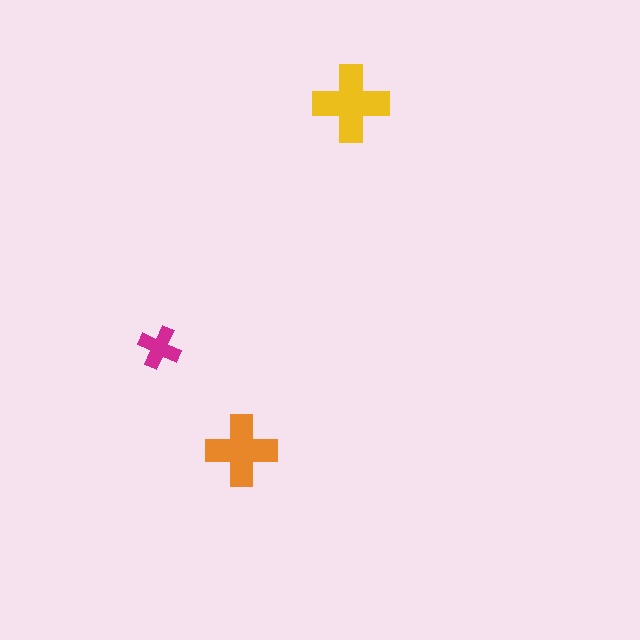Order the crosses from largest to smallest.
the yellow one, the orange one, the magenta one.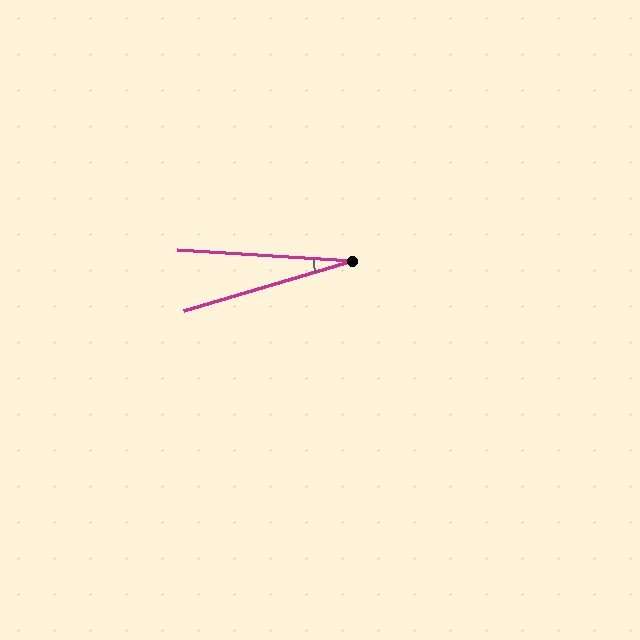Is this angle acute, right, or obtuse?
It is acute.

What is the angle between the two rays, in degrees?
Approximately 20 degrees.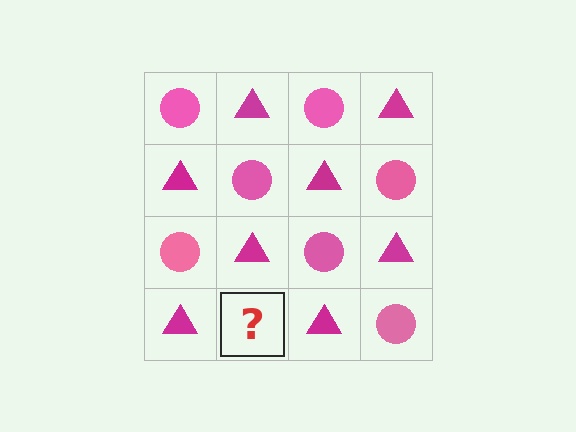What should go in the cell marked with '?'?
The missing cell should contain a pink circle.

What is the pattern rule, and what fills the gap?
The rule is that it alternates pink circle and magenta triangle in a checkerboard pattern. The gap should be filled with a pink circle.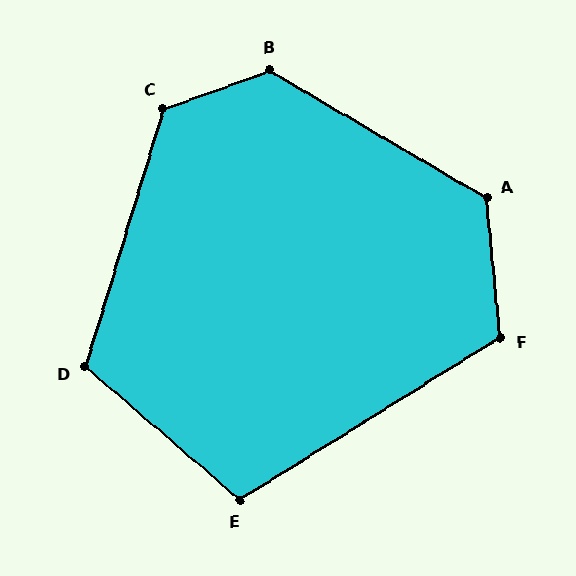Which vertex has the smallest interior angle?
E, at approximately 107 degrees.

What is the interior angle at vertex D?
Approximately 114 degrees (obtuse).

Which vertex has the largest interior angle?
B, at approximately 130 degrees.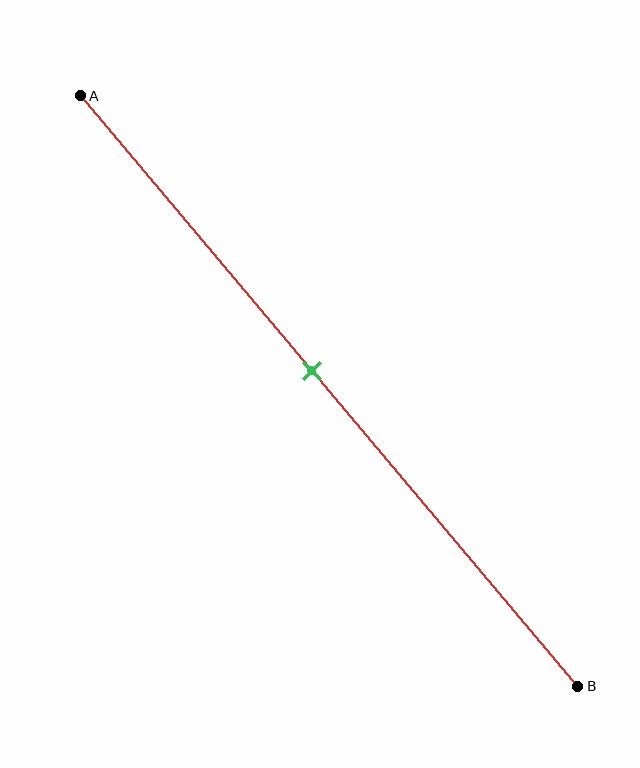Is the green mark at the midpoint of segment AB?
No, the mark is at about 45% from A, not at the 50% midpoint.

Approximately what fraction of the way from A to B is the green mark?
The green mark is approximately 45% of the way from A to B.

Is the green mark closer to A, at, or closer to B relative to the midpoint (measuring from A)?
The green mark is closer to point A than the midpoint of segment AB.